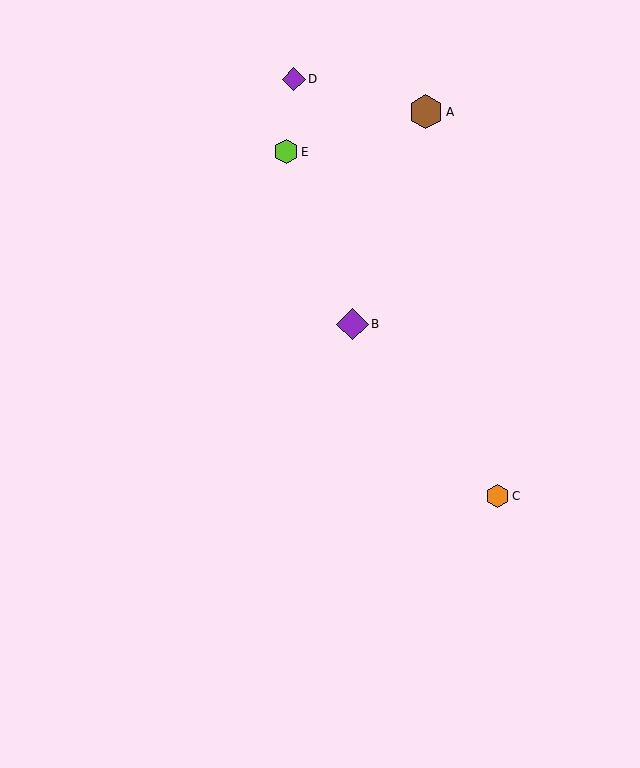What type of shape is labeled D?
Shape D is a purple diamond.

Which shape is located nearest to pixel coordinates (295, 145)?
The lime hexagon (labeled E) at (286, 152) is nearest to that location.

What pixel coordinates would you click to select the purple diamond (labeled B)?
Click at (352, 324) to select the purple diamond B.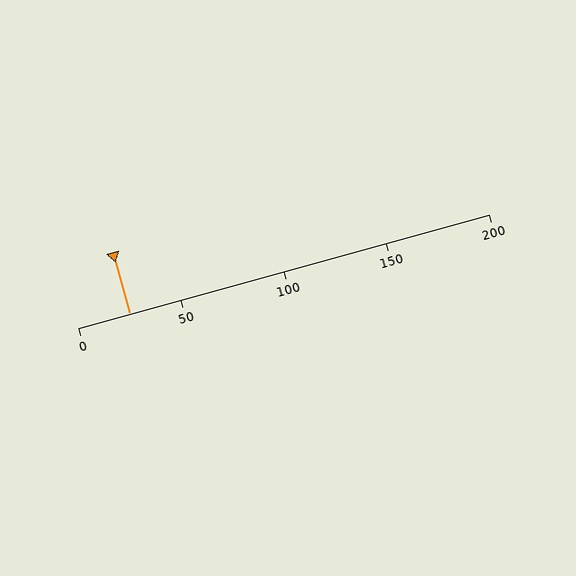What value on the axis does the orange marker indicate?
The marker indicates approximately 25.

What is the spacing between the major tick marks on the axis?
The major ticks are spaced 50 apart.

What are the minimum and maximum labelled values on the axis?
The axis runs from 0 to 200.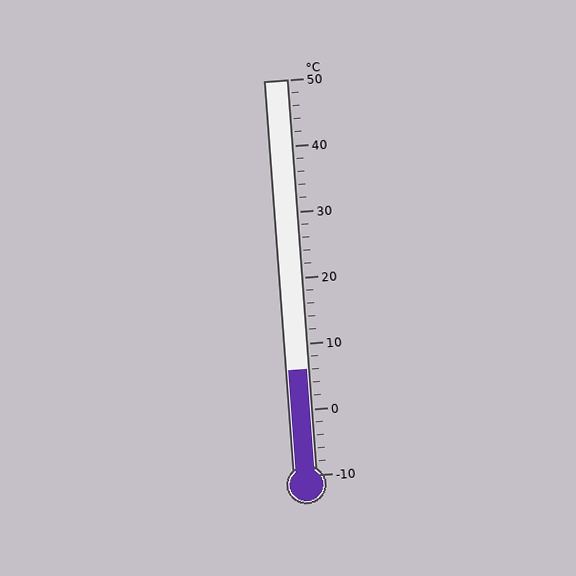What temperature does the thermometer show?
The thermometer shows approximately 6°C.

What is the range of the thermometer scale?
The thermometer scale ranges from -10°C to 50°C.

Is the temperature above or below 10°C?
The temperature is below 10°C.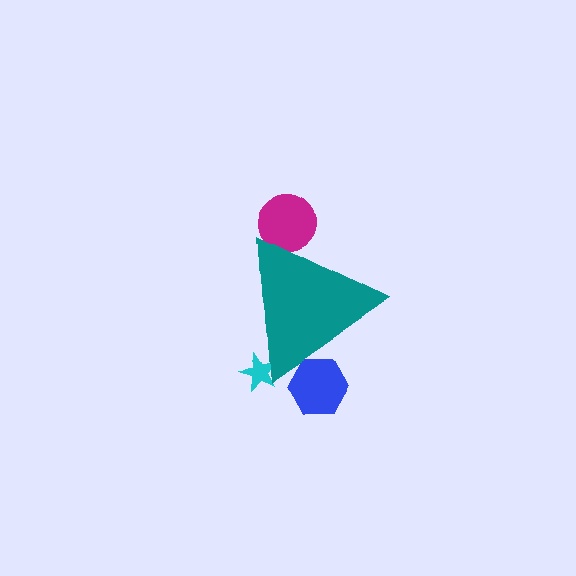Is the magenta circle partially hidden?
Yes, the magenta circle is partially hidden behind the teal triangle.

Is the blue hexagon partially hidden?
Yes, the blue hexagon is partially hidden behind the teal triangle.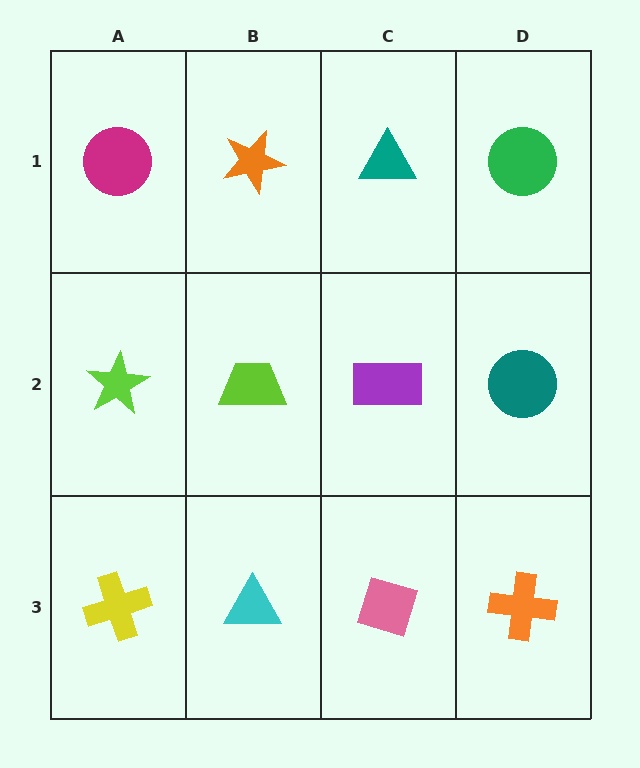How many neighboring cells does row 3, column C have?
3.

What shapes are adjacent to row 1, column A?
A lime star (row 2, column A), an orange star (row 1, column B).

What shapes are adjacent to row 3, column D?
A teal circle (row 2, column D), a pink diamond (row 3, column C).